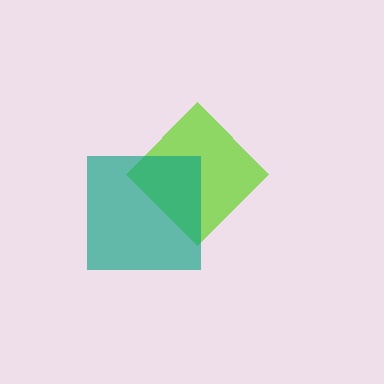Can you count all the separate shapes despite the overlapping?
Yes, there are 2 separate shapes.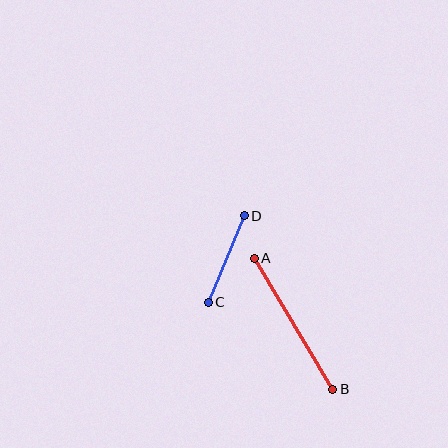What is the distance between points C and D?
The distance is approximately 94 pixels.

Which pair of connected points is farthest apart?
Points A and B are farthest apart.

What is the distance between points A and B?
The distance is approximately 153 pixels.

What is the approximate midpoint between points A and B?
The midpoint is at approximately (294, 324) pixels.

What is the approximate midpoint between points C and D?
The midpoint is at approximately (226, 259) pixels.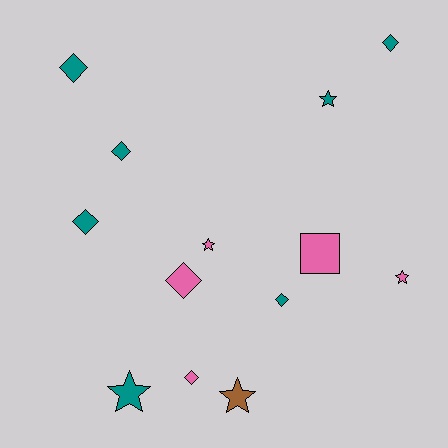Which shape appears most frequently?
Diamond, with 7 objects.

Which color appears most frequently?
Teal, with 7 objects.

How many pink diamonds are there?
There are 2 pink diamonds.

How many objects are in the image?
There are 13 objects.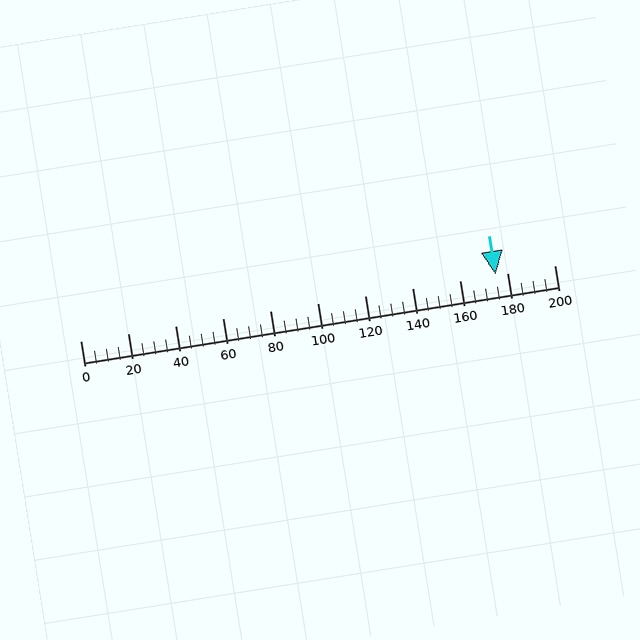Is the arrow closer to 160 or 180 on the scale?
The arrow is closer to 180.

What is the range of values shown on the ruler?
The ruler shows values from 0 to 200.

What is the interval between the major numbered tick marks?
The major tick marks are spaced 20 units apart.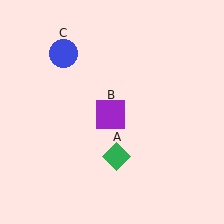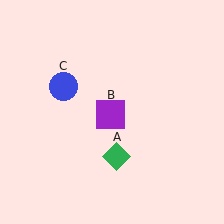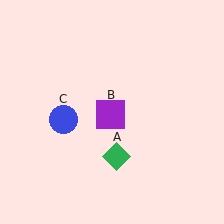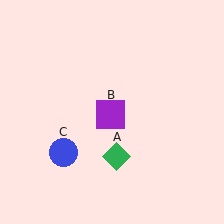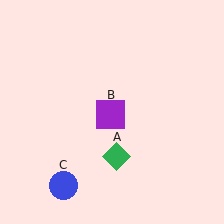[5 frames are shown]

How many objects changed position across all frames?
1 object changed position: blue circle (object C).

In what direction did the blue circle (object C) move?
The blue circle (object C) moved down.